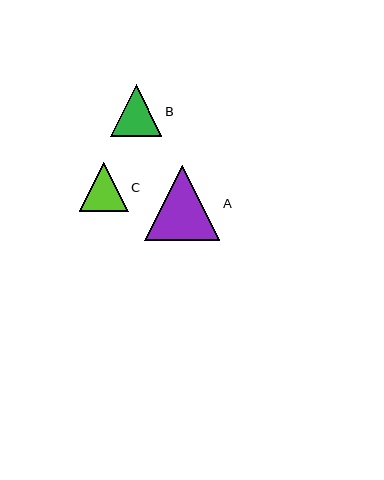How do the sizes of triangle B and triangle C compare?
Triangle B and triangle C are approximately the same size.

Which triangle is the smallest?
Triangle C is the smallest with a size of approximately 49 pixels.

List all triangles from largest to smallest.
From largest to smallest: A, B, C.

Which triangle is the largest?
Triangle A is the largest with a size of approximately 75 pixels.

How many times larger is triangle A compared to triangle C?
Triangle A is approximately 1.5 times the size of triangle C.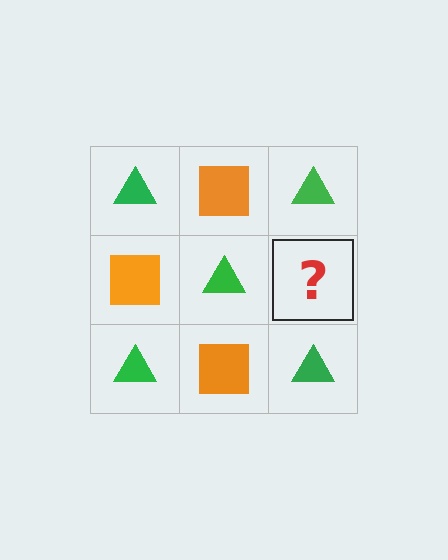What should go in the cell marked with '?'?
The missing cell should contain an orange square.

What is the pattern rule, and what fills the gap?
The rule is that it alternates green triangle and orange square in a checkerboard pattern. The gap should be filled with an orange square.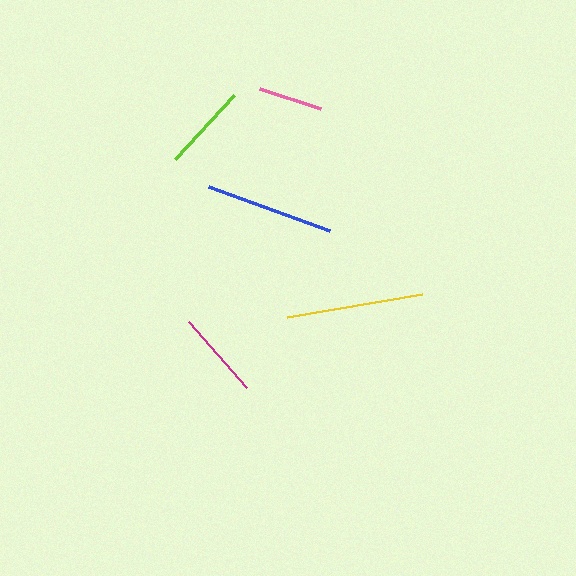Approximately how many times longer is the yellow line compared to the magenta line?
The yellow line is approximately 1.6 times the length of the magenta line.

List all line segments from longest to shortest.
From longest to shortest: yellow, blue, magenta, lime, pink.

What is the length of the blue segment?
The blue segment is approximately 129 pixels long.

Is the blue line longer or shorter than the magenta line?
The blue line is longer than the magenta line.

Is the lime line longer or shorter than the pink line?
The lime line is longer than the pink line.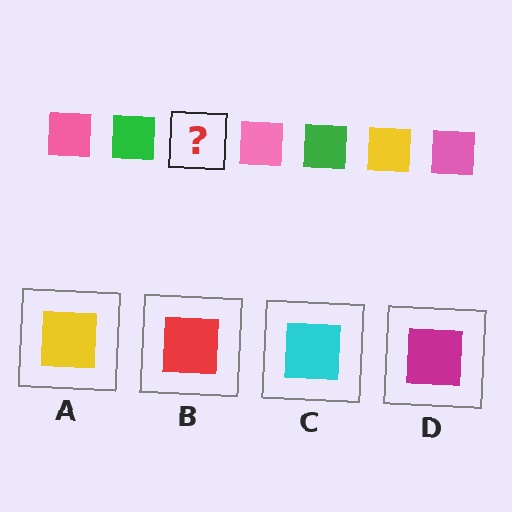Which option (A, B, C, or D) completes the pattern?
A.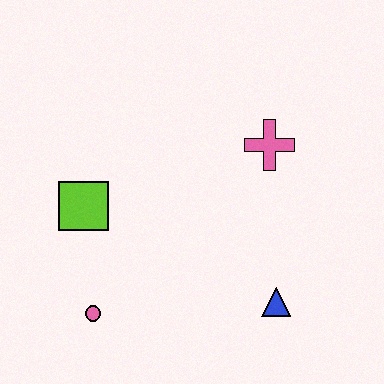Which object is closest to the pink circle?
The lime square is closest to the pink circle.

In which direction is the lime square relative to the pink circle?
The lime square is above the pink circle.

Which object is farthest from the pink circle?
The pink cross is farthest from the pink circle.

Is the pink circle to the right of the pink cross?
No